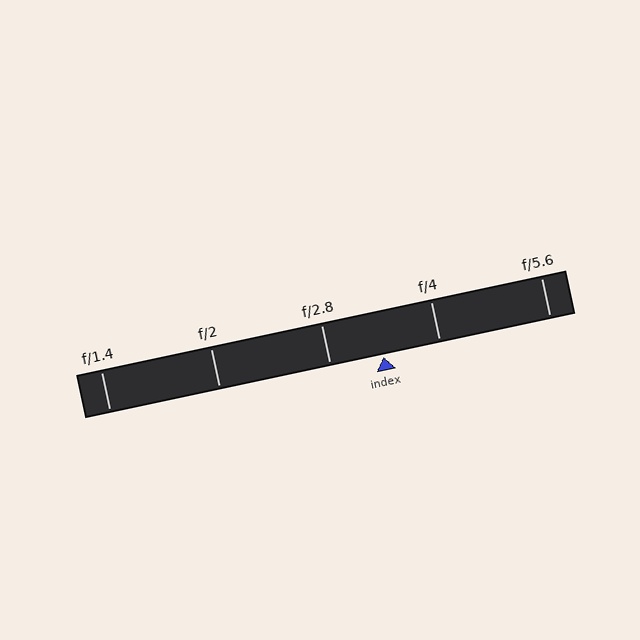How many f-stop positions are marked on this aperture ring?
There are 5 f-stop positions marked.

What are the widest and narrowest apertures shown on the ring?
The widest aperture shown is f/1.4 and the narrowest is f/5.6.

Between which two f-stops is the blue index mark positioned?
The index mark is between f/2.8 and f/4.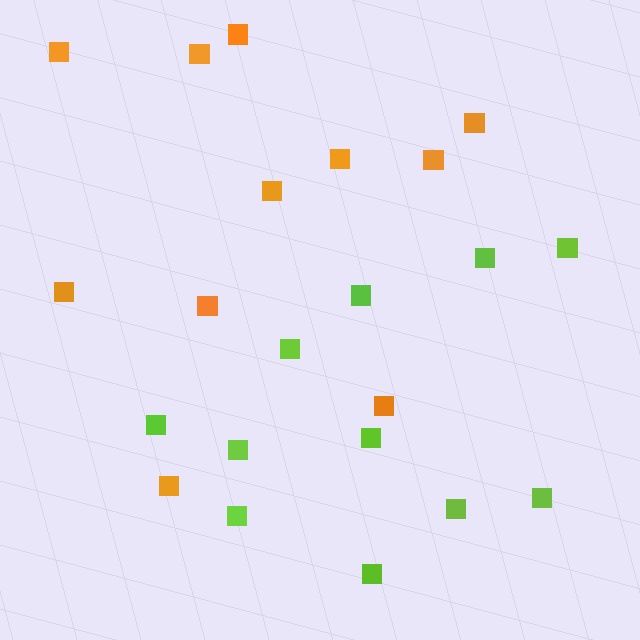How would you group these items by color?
There are 2 groups: one group of lime squares (11) and one group of orange squares (11).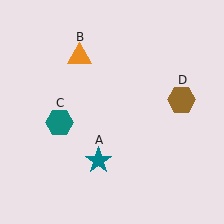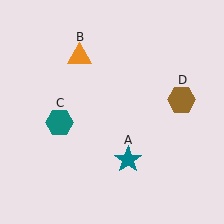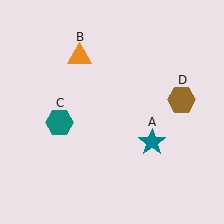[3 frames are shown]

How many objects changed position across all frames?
1 object changed position: teal star (object A).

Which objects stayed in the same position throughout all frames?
Orange triangle (object B) and teal hexagon (object C) and brown hexagon (object D) remained stationary.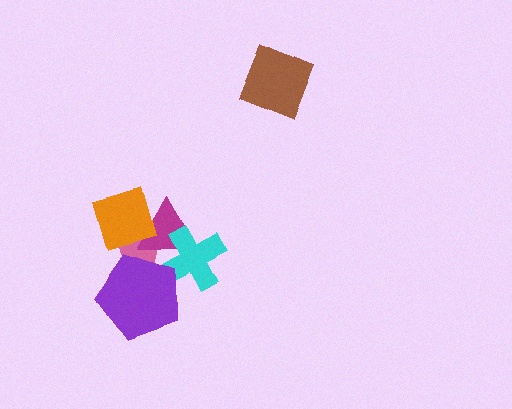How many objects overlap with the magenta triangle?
4 objects overlap with the magenta triangle.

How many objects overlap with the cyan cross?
2 objects overlap with the cyan cross.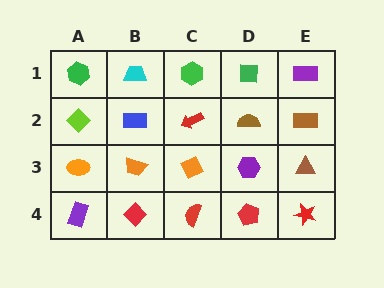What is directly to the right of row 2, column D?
A brown rectangle.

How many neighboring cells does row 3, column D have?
4.